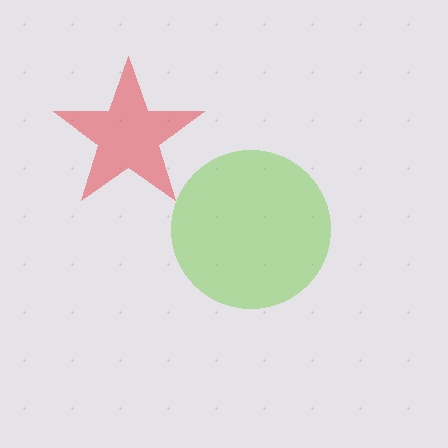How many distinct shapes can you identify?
There are 2 distinct shapes: a lime circle, a red star.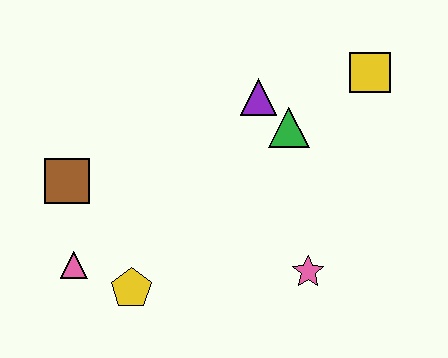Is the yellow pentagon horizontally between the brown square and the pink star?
Yes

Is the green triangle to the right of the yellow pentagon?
Yes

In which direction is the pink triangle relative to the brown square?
The pink triangle is below the brown square.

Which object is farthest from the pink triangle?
The yellow square is farthest from the pink triangle.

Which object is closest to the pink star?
The green triangle is closest to the pink star.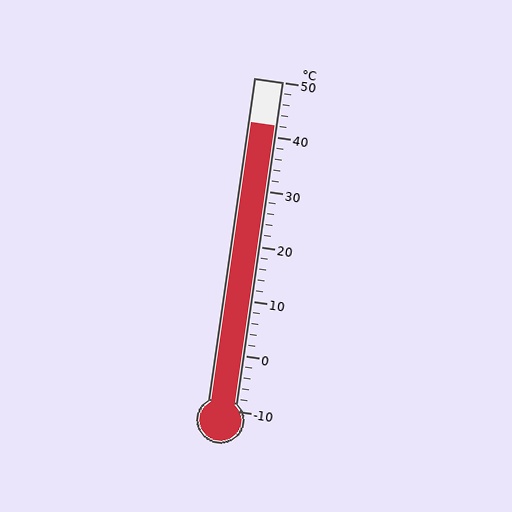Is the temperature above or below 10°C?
The temperature is above 10°C.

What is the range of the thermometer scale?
The thermometer scale ranges from -10°C to 50°C.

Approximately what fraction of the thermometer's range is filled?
The thermometer is filled to approximately 85% of its range.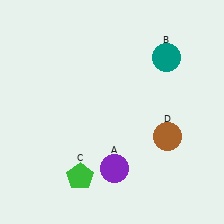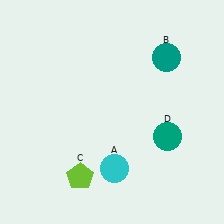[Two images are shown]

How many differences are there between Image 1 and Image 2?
There are 3 differences between the two images.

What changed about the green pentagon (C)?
In Image 1, C is green. In Image 2, it changed to lime.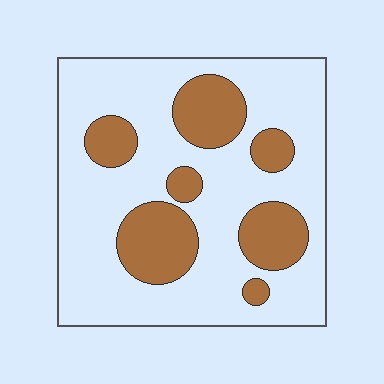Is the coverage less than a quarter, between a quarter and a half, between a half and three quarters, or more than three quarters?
Between a quarter and a half.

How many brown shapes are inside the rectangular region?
7.